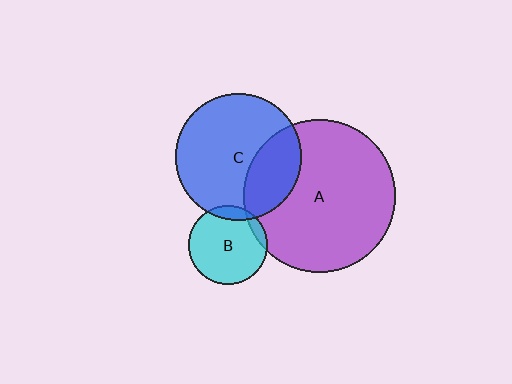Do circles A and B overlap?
Yes.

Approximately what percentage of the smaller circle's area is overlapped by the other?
Approximately 10%.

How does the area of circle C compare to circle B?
Approximately 2.5 times.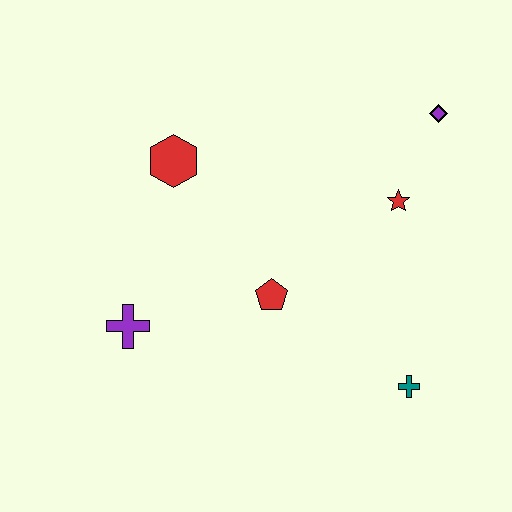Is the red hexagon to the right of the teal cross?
No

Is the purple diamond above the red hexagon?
Yes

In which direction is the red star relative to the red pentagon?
The red star is to the right of the red pentagon.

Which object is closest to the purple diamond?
The red star is closest to the purple diamond.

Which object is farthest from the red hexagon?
The teal cross is farthest from the red hexagon.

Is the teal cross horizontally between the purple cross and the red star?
No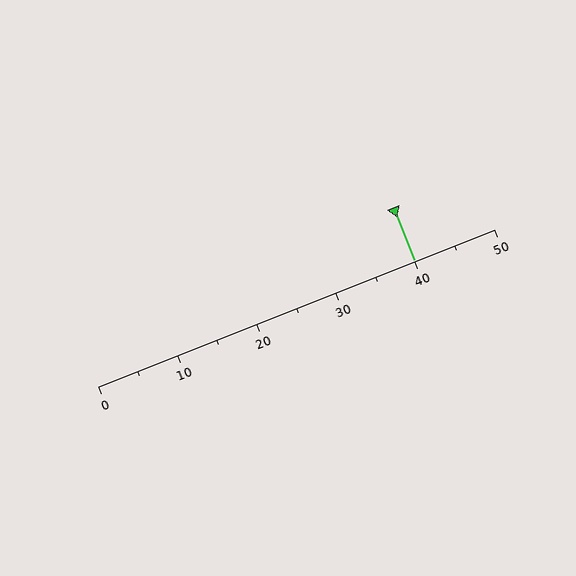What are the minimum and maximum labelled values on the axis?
The axis runs from 0 to 50.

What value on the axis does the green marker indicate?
The marker indicates approximately 40.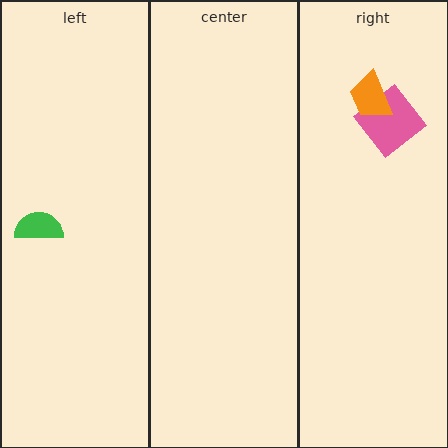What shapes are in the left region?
The green semicircle.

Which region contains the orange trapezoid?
The right region.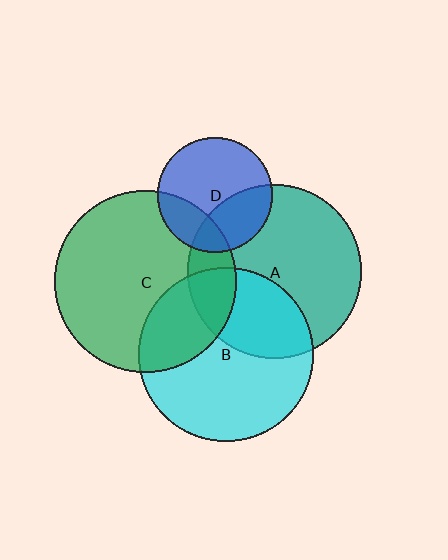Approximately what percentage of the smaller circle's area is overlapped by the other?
Approximately 30%.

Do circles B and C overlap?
Yes.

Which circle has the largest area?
Circle C (green).